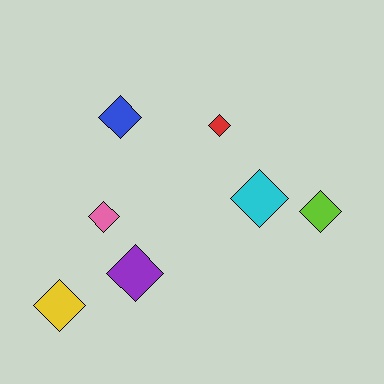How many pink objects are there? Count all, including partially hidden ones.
There is 1 pink object.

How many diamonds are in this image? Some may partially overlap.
There are 7 diamonds.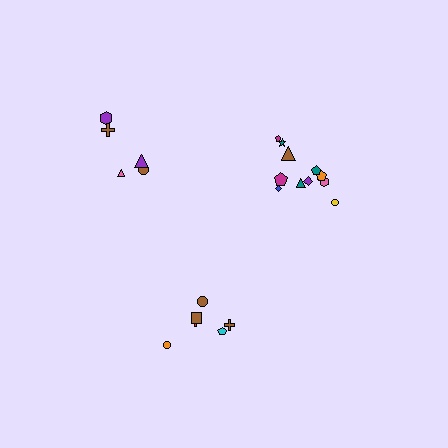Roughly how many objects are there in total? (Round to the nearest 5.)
Roughly 25 objects in total.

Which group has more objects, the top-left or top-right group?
The top-right group.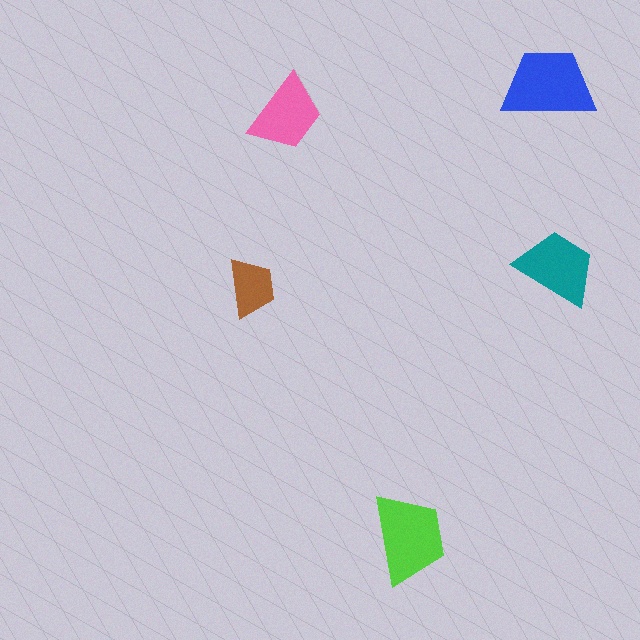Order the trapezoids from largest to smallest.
the blue one, the lime one, the teal one, the pink one, the brown one.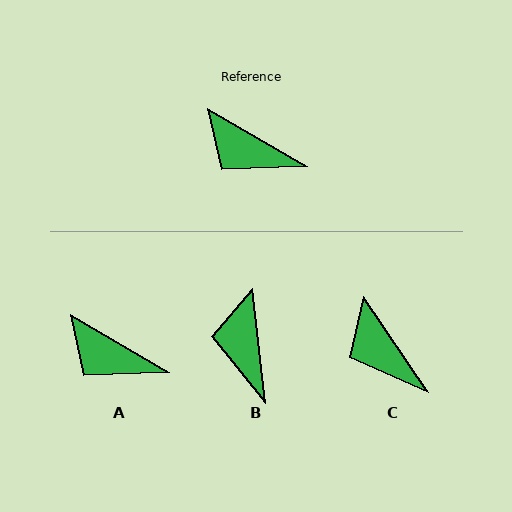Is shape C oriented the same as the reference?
No, it is off by about 26 degrees.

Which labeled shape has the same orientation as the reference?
A.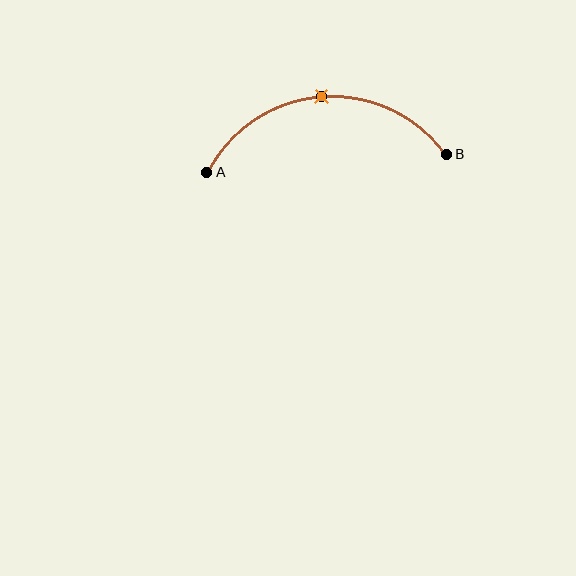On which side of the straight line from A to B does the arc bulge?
The arc bulges above the straight line connecting A and B.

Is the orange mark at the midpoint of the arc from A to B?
Yes. The orange mark lies on the arc at equal arc-length from both A and B — it is the arc midpoint.